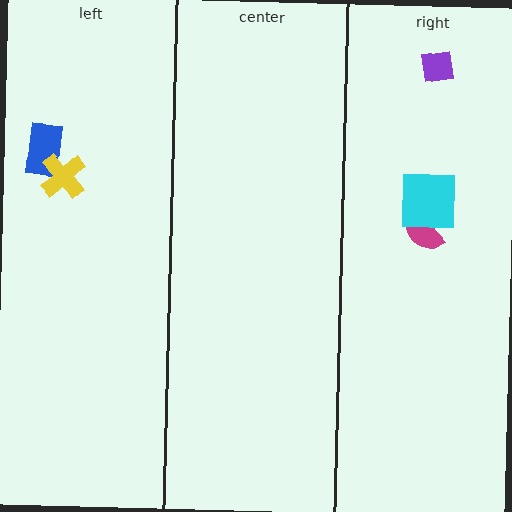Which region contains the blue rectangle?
The left region.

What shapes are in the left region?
The blue rectangle, the yellow cross.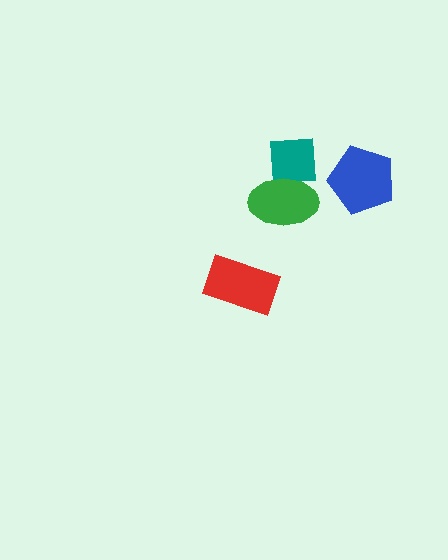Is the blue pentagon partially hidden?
No, no other shape covers it.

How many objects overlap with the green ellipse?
1 object overlaps with the green ellipse.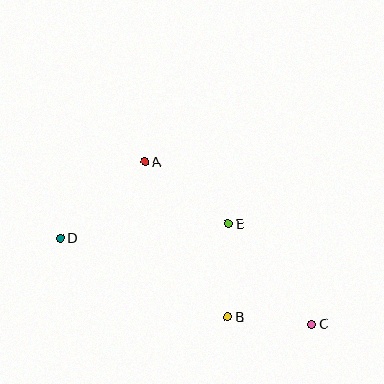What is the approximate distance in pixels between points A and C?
The distance between A and C is approximately 233 pixels.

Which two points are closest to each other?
Points B and C are closest to each other.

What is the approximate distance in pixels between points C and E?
The distance between C and E is approximately 130 pixels.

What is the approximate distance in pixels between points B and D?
The distance between B and D is approximately 185 pixels.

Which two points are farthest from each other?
Points C and D are farthest from each other.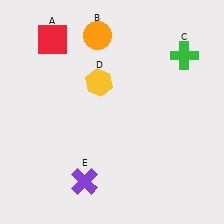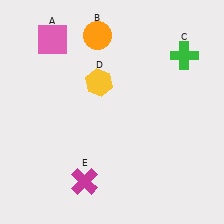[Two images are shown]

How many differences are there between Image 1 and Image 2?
There are 2 differences between the two images.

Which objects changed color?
A changed from red to pink. E changed from purple to magenta.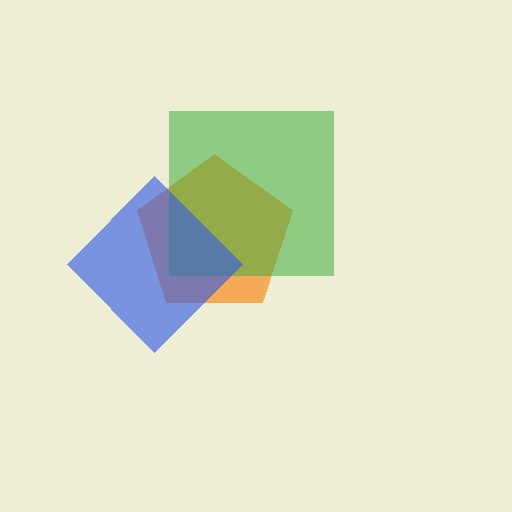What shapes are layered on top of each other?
The layered shapes are: an orange pentagon, a green square, a blue diamond.